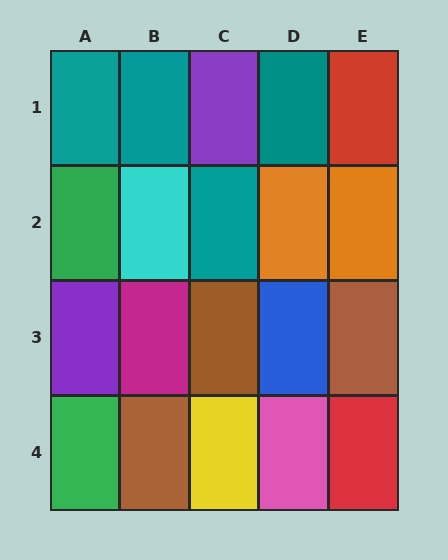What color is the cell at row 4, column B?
Brown.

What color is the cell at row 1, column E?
Red.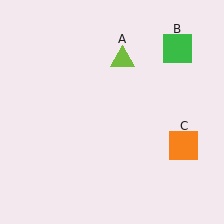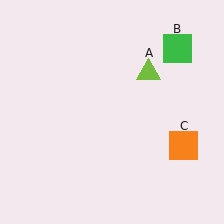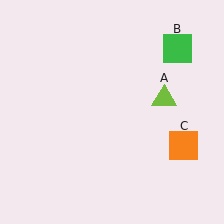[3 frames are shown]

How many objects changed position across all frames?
1 object changed position: lime triangle (object A).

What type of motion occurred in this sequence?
The lime triangle (object A) rotated clockwise around the center of the scene.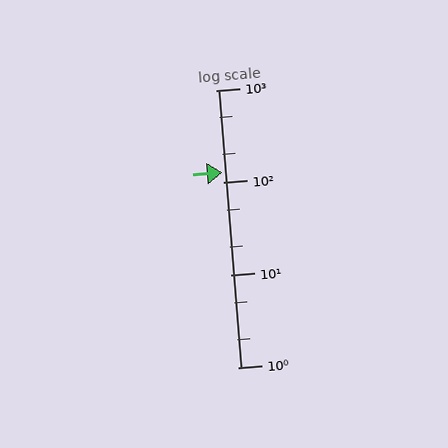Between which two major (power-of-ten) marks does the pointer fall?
The pointer is between 100 and 1000.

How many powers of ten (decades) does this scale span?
The scale spans 3 decades, from 1 to 1000.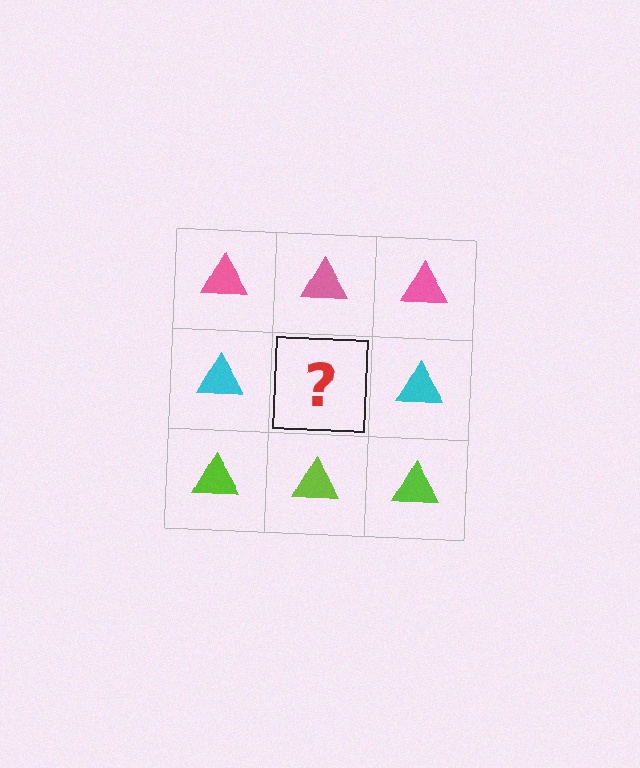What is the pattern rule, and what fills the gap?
The rule is that each row has a consistent color. The gap should be filled with a cyan triangle.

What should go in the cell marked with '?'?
The missing cell should contain a cyan triangle.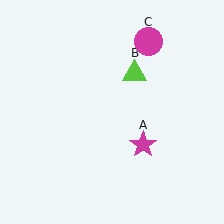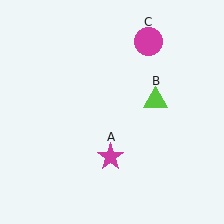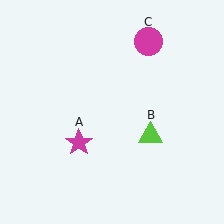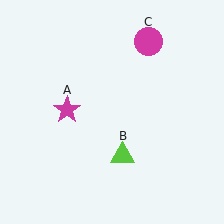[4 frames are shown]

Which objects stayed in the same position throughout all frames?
Magenta circle (object C) remained stationary.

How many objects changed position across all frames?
2 objects changed position: magenta star (object A), lime triangle (object B).